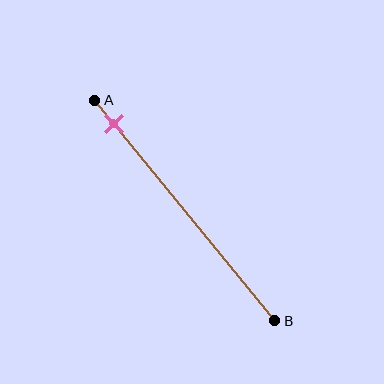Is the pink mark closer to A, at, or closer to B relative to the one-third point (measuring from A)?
The pink mark is closer to point A than the one-third point of segment AB.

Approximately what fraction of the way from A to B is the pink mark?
The pink mark is approximately 10% of the way from A to B.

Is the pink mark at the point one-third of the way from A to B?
No, the mark is at about 10% from A, not at the 33% one-third point.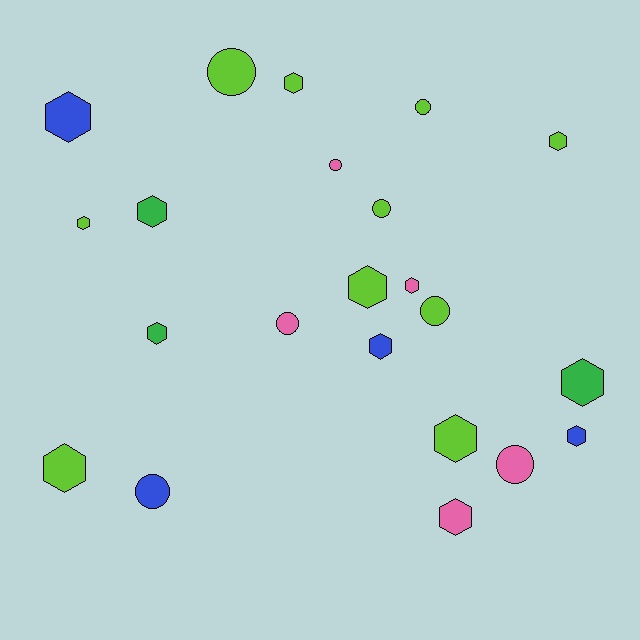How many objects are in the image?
There are 22 objects.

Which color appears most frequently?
Lime, with 10 objects.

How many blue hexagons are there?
There are 3 blue hexagons.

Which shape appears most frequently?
Hexagon, with 14 objects.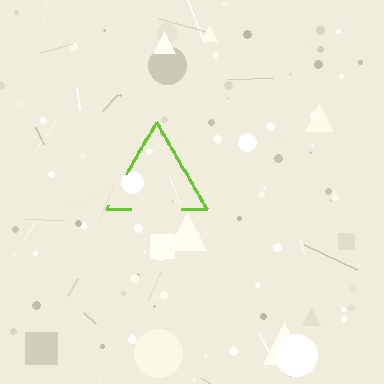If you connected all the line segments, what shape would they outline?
They would outline a triangle.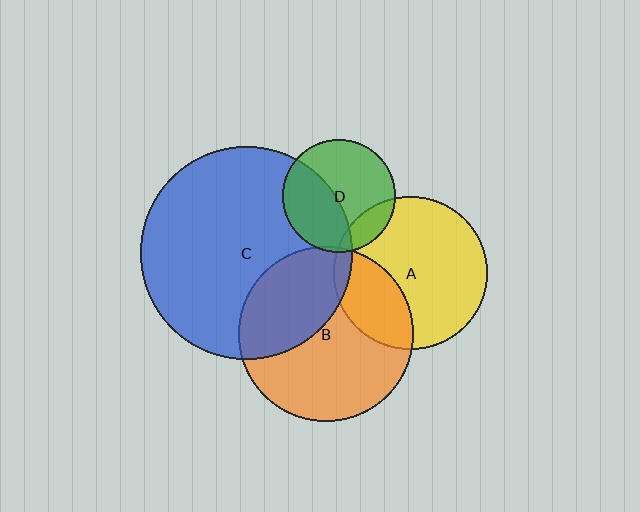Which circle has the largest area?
Circle C (blue).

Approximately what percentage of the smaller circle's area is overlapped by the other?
Approximately 35%.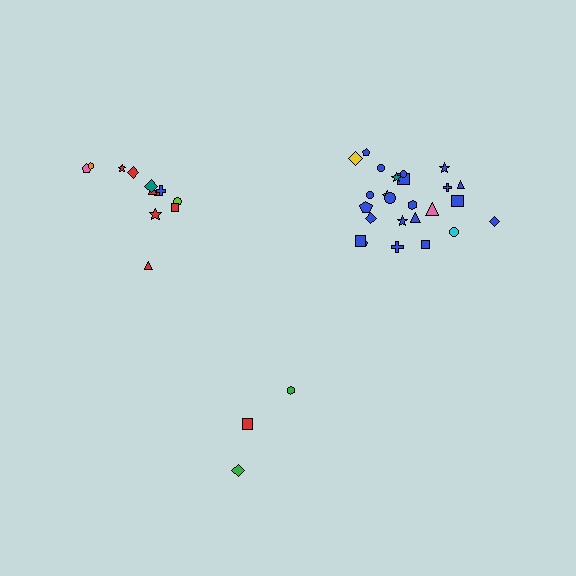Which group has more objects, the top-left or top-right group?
The top-right group.